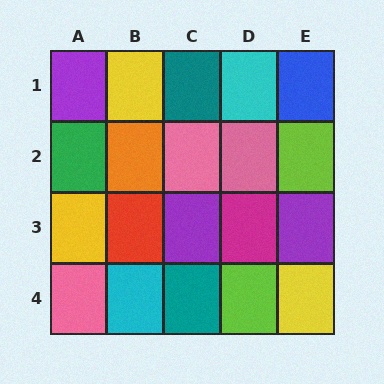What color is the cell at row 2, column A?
Green.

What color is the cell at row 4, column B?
Cyan.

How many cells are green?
1 cell is green.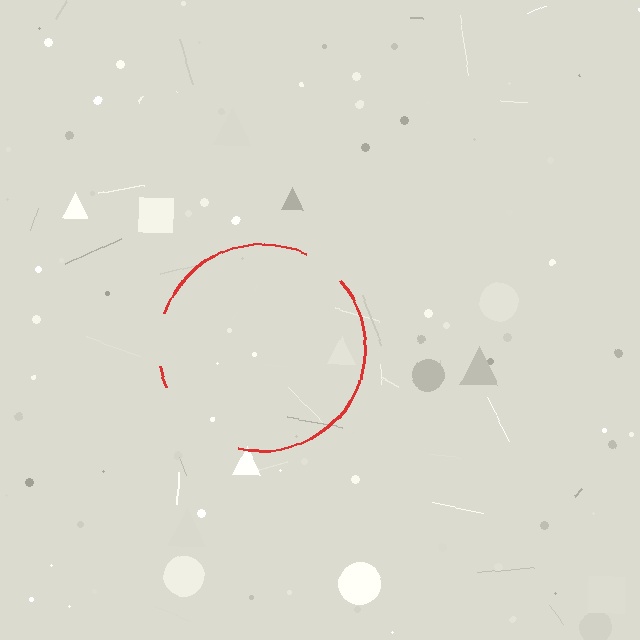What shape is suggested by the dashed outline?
The dashed outline suggests a circle.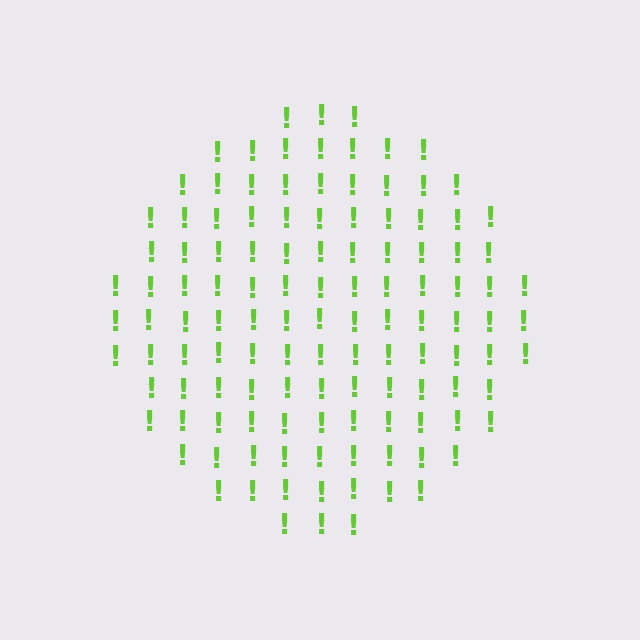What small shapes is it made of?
It is made of small exclamation marks.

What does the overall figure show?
The overall figure shows a circle.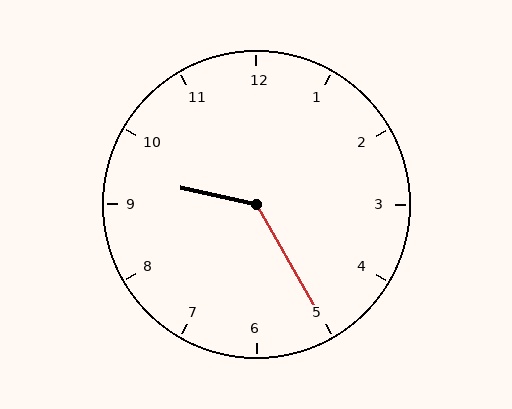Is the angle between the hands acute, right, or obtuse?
It is obtuse.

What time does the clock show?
9:25.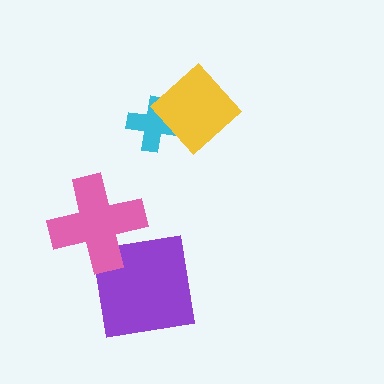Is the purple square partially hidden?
Yes, it is partially covered by another shape.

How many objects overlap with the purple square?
1 object overlaps with the purple square.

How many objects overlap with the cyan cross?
1 object overlaps with the cyan cross.